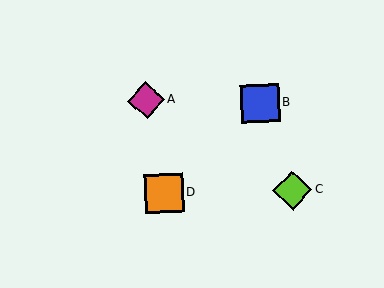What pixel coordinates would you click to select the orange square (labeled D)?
Click at (164, 193) to select the orange square D.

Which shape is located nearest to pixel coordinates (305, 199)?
The lime diamond (labeled C) at (292, 190) is nearest to that location.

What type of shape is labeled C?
Shape C is a lime diamond.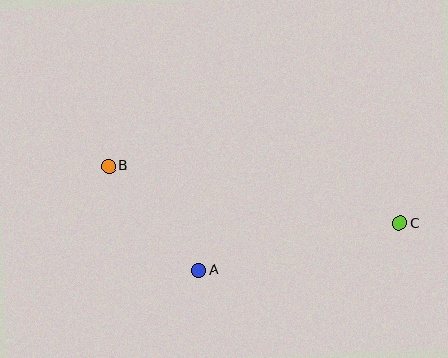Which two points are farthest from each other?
Points B and C are farthest from each other.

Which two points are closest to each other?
Points A and B are closest to each other.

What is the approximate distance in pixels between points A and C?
The distance between A and C is approximately 207 pixels.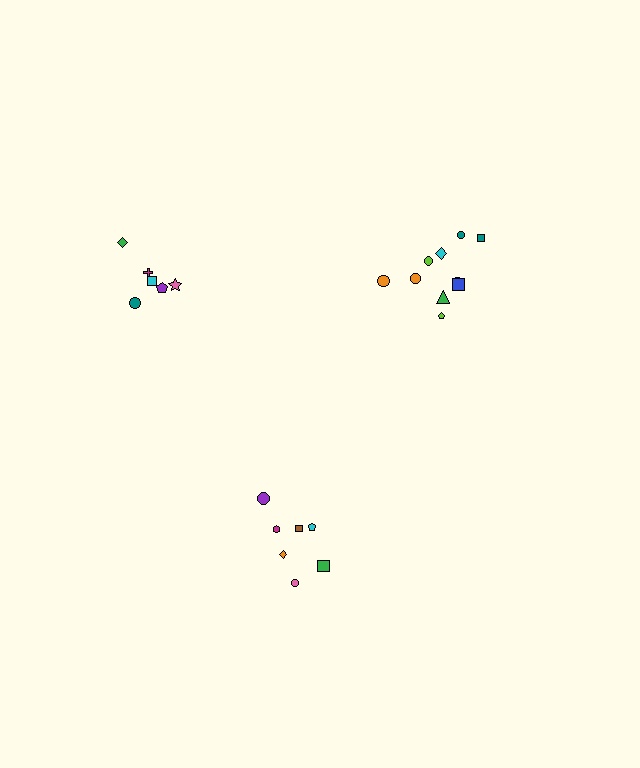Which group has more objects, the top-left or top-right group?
The top-right group.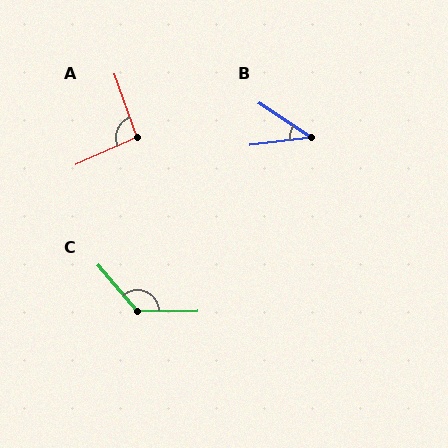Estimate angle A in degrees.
Approximately 94 degrees.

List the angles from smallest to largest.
B (41°), A (94°), C (130°).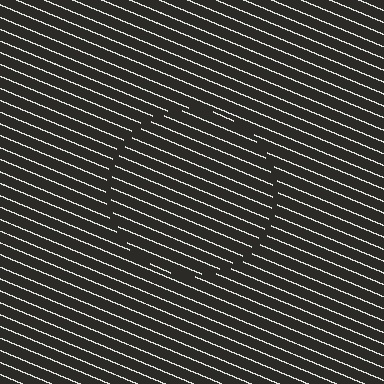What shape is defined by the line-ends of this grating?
An illusory circle. The interior of the shape contains the same grating, shifted by half a period — the contour is defined by the phase discontinuity where line-ends from the inner and outer gratings abut.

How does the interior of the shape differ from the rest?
The interior of the shape contains the same grating, shifted by half a period — the contour is defined by the phase discontinuity where line-ends from the inner and outer gratings abut.